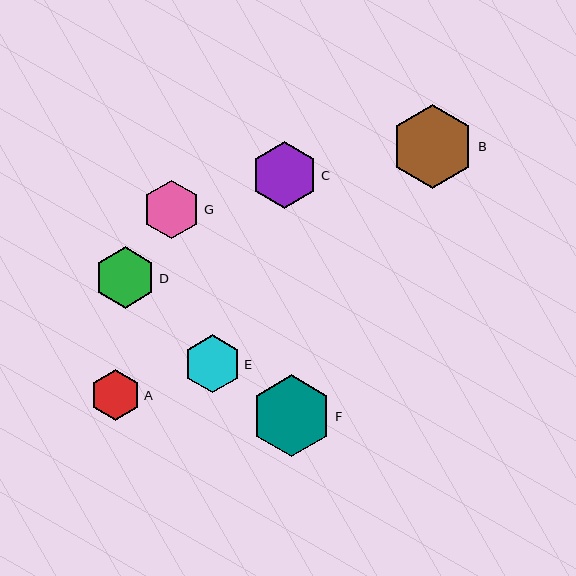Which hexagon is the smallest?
Hexagon A is the smallest with a size of approximately 51 pixels.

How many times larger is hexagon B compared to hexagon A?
Hexagon B is approximately 1.6 times the size of hexagon A.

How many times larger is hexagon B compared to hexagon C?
Hexagon B is approximately 1.3 times the size of hexagon C.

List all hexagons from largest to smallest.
From largest to smallest: B, F, C, D, G, E, A.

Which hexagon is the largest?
Hexagon B is the largest with a size of approximately 84 pixels.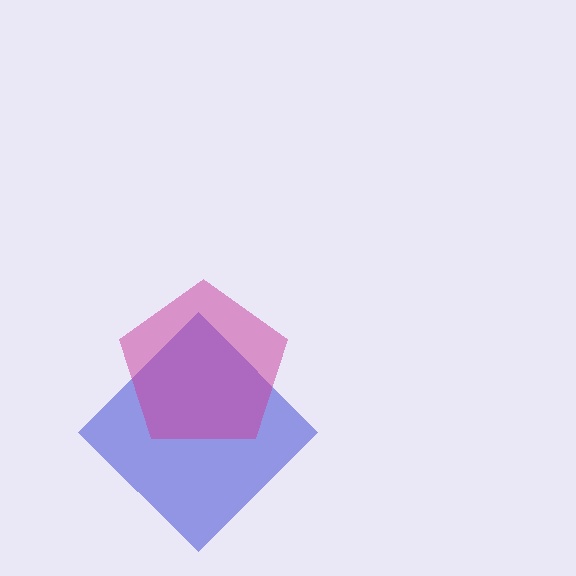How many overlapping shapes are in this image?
There are 2 overlapping shapes in the image.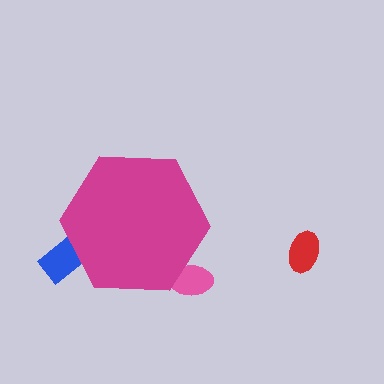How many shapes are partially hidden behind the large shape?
2 shapes are partially hidden.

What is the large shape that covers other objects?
A magenta hexagon.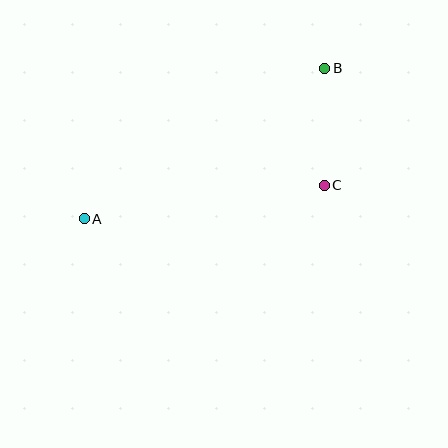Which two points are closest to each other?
Points B and C are closest to each other.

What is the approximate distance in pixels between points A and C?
The distance between A and C is approximately 243 pixels.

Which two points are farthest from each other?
Points A and B are farthest from each other.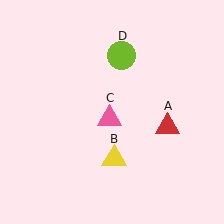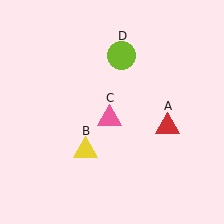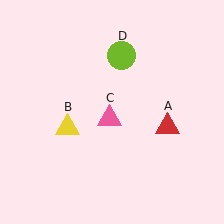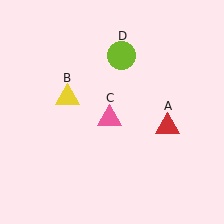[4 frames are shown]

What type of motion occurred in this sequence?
The yellow triangle (object B) rotated clockwise around the center of the scene.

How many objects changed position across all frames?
1 object changed position: yellow triangle (object B).